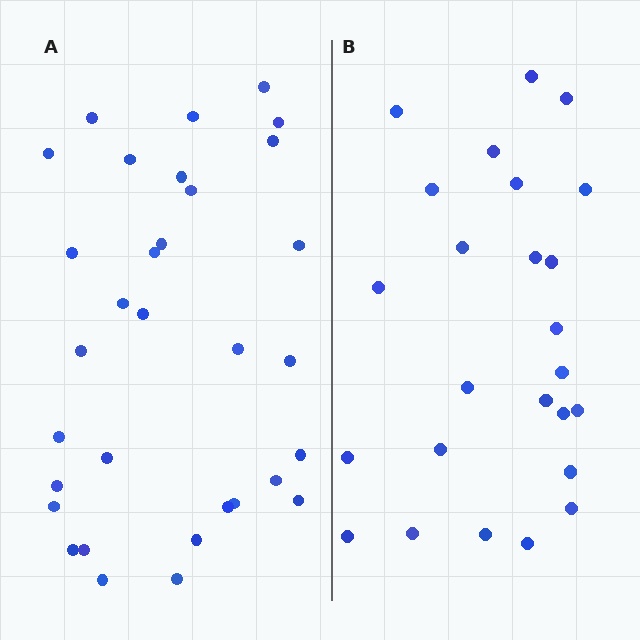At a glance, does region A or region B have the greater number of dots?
Region A (the left region) has more dots.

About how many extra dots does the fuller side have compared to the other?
Region A has roughly 8 or so more dots than region B.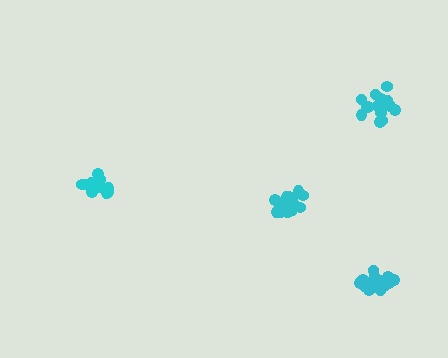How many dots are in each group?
Group 1: 13 dots, Group 2: 18 dots, Group 3: 15 dots, Group 4: 14 dots (60 total).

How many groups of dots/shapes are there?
There are 4 groups.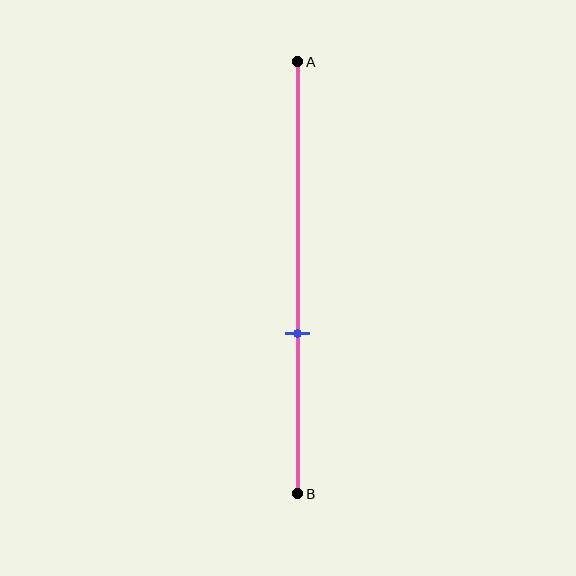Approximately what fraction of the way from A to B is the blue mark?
The blue mark is approximately 65% of the way from A to B.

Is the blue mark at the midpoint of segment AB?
No, the mark is at about 65% from A, not at the 50% midpoint.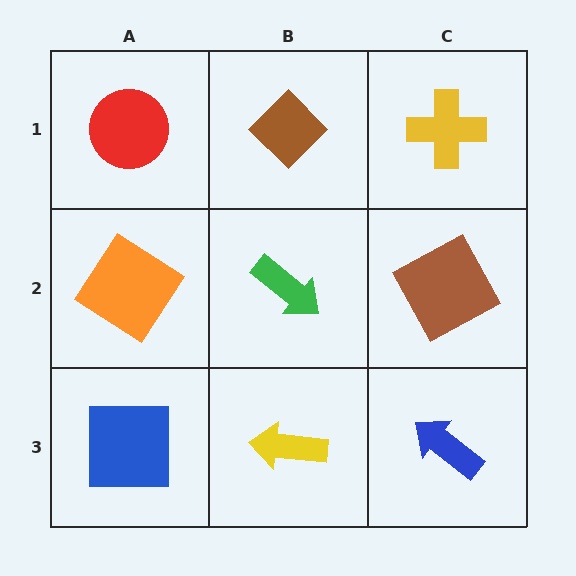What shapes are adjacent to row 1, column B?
A green arrow (row 2, column B), a red circle (row 1, column A), a yellow cross (row 1, column C).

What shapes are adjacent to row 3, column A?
An orange diamond (row 2, column A), a yellow arrow (row 3, column B).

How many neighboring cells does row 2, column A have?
3.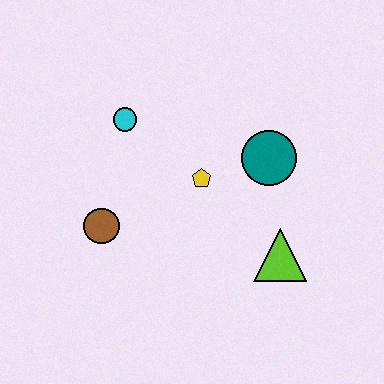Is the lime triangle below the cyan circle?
Yes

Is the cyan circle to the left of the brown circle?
No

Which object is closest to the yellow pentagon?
The teal circle is closest to the yellow pentagon.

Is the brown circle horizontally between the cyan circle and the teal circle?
No